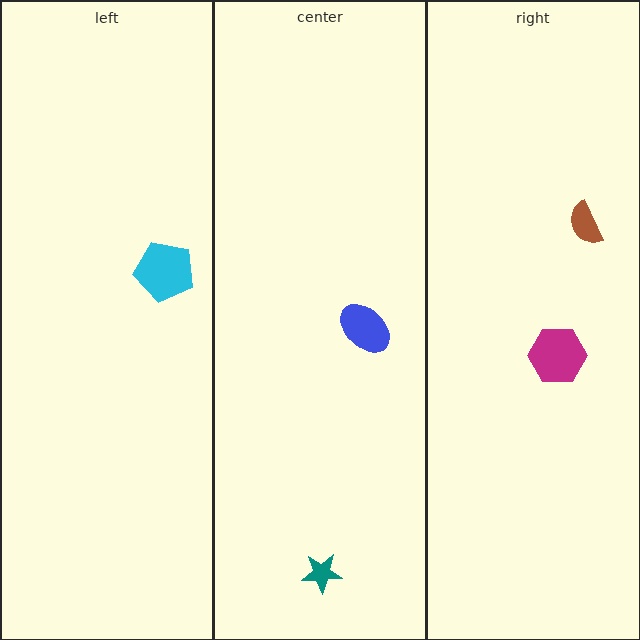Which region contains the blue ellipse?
The center region.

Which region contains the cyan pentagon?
The left region.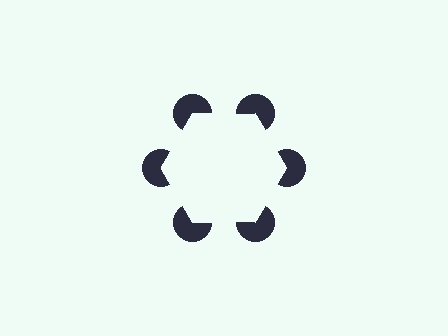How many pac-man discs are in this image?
There are 6 — one at each vertex of the illusory hexagon.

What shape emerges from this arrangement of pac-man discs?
An illusory hexagon — its edges are inferred from the aligned wedge cuts in the pac-man discs, not physically drawn.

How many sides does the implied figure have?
6 sides.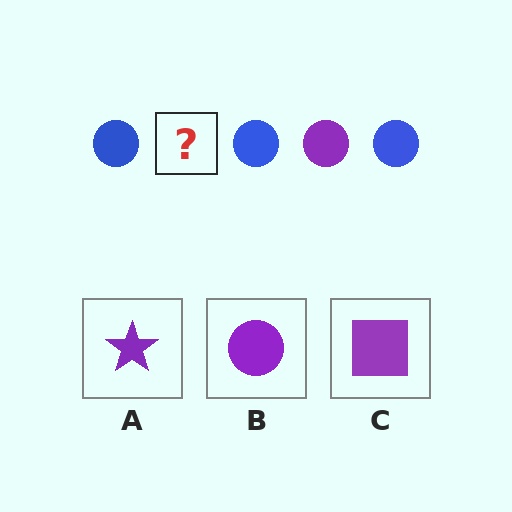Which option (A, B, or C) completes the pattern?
B.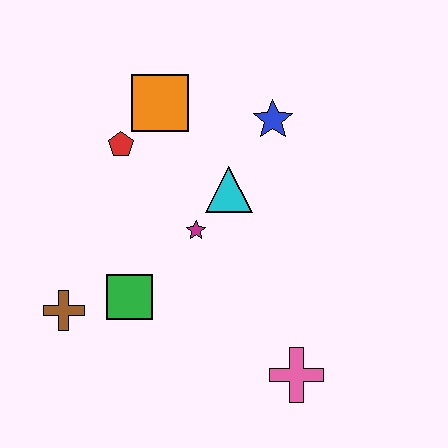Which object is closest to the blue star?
The cyan triangle is closest to the blue star.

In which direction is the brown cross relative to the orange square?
The brown cross is below the orange square.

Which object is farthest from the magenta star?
The pink cross is farthest from the magenta star.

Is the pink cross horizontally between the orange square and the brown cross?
No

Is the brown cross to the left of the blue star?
Yes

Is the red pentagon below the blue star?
Yes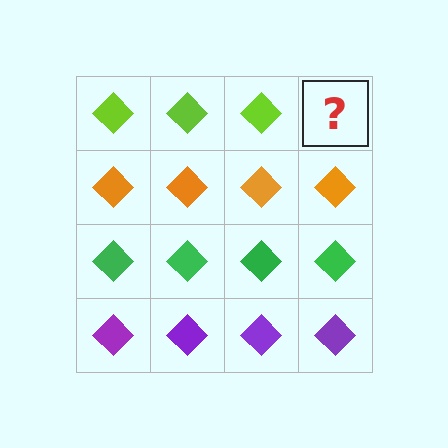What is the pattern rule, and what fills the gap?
The rule is that each row has a consistent color. The gap should be filled with a lime diamond.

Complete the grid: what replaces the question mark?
The question mark should be replaced with a lime diamond.